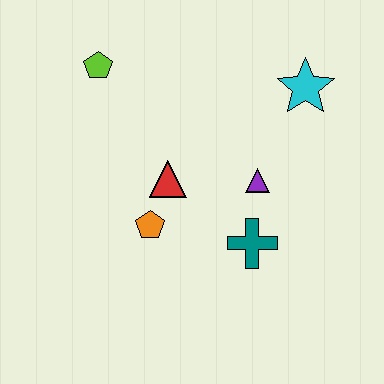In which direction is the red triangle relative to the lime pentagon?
The red triangle is below the lime pentagon.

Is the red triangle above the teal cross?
Yes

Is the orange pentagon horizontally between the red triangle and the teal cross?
No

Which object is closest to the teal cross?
The purple triangle is closest to the teal cross.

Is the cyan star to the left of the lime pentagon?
No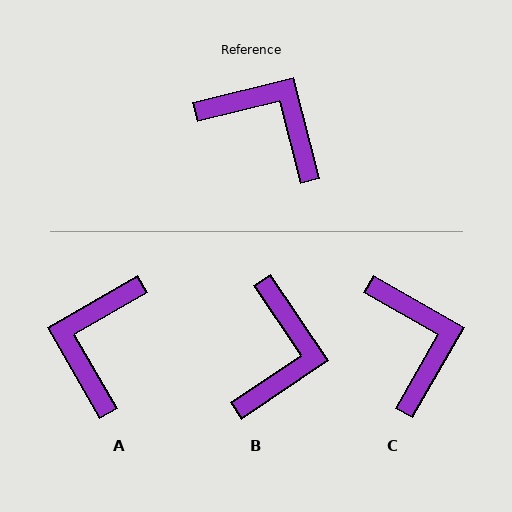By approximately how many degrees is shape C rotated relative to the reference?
Approximately 44 degrees clockwise.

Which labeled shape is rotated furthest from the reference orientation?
A, about 106 degrees away.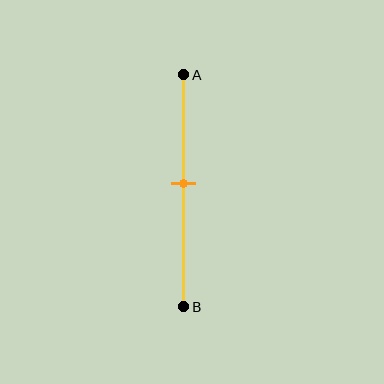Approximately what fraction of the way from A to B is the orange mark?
The orange mark is approximately 45% of the way from A to B.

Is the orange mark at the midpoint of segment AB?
No, the mark is at about 45% from A, not at the 50% midpoint.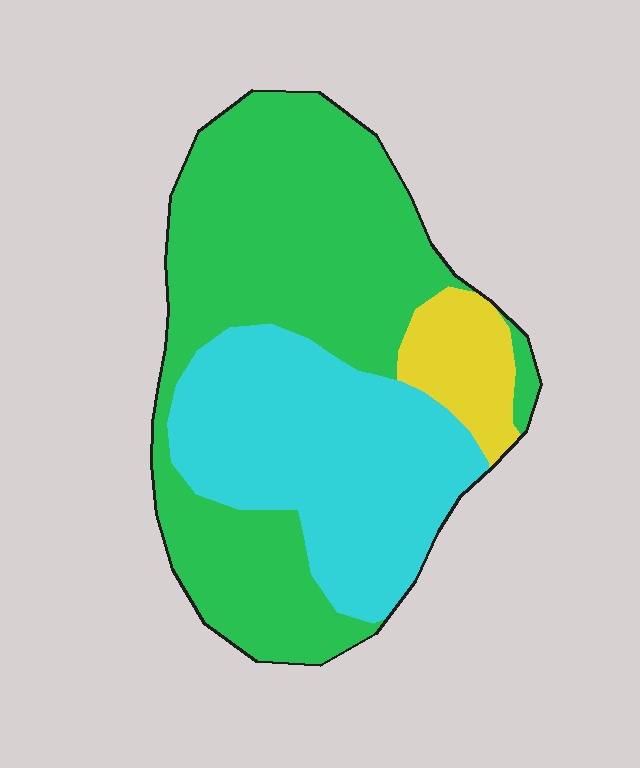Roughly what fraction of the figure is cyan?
Cyan covers around 35% of the figure.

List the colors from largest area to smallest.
From largest to smallest: green, cyan, yellow.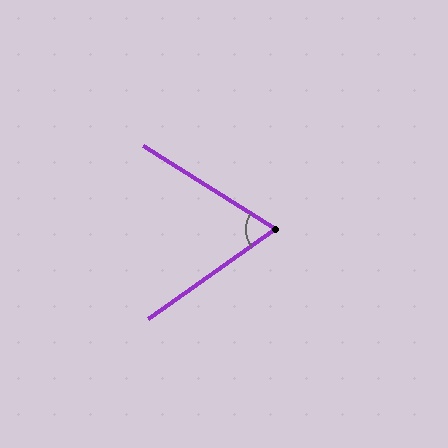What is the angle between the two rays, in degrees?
Approximately 67 degrees.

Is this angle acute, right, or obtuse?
It is acute.